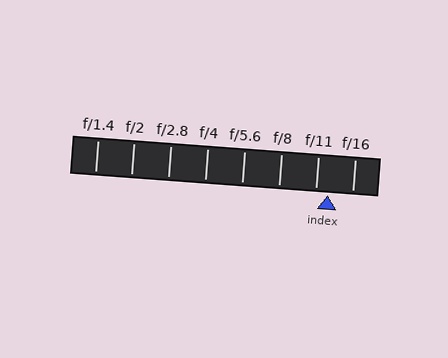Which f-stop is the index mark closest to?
The index mark is closest to f/11.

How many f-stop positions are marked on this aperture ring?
There are 8 f-stop positions marked.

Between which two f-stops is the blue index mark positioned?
The index mark is between f/11 and f/16.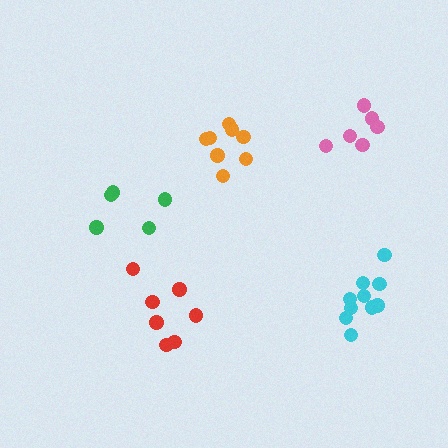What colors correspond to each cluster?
The clusters are colored: pink, cyan, red, orange, green.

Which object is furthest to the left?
The green cluster is leftmost.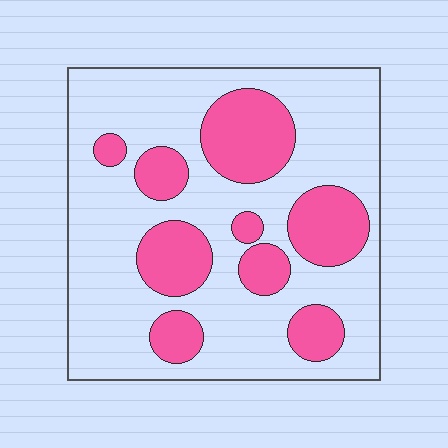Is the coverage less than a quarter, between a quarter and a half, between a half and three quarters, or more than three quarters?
Between a quarter and a half.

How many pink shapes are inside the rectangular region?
9.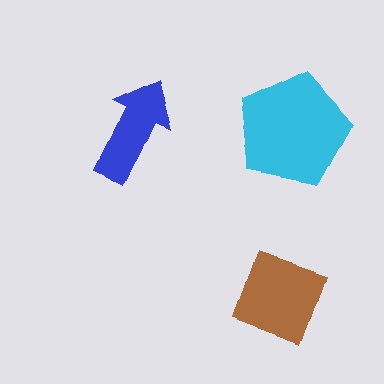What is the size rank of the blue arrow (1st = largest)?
3rd.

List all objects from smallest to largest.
The blue arrow, the brown square, the cyan pentagon.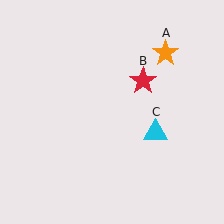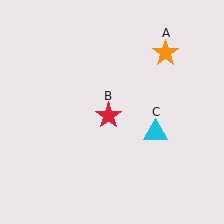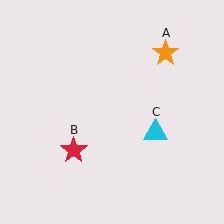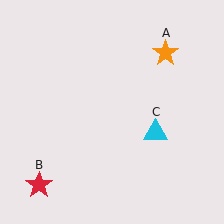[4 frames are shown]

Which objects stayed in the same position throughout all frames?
Orange star (object A) and cyan triangle (object C) remained stationary.